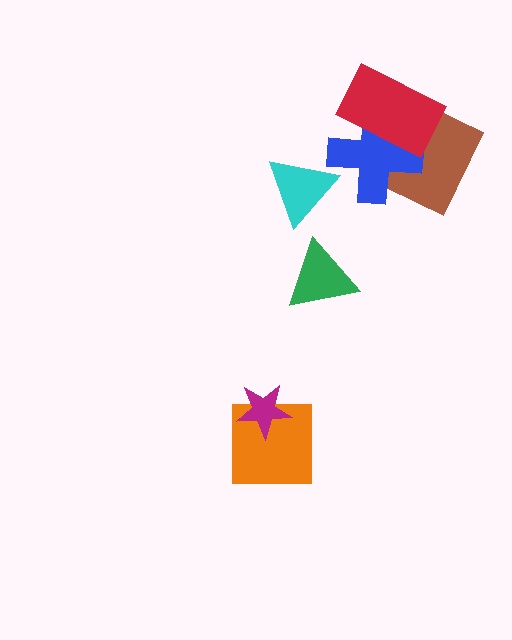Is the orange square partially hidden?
Yes, it is partially covered by another shape.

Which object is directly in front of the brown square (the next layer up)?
The blue cross is directly in front of the brown square.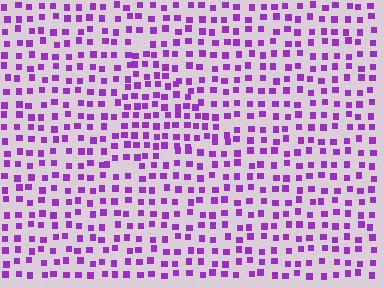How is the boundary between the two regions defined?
The boundary is defined by a change in element density (approximately 1.5x ratio). All elements are the same color, size, and shape.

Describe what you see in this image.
The image contains small purple elements arranged at two different densities. A triangle-shaped region is visible where the elements are more densely packed than the surrounding area.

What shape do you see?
I see a triangle.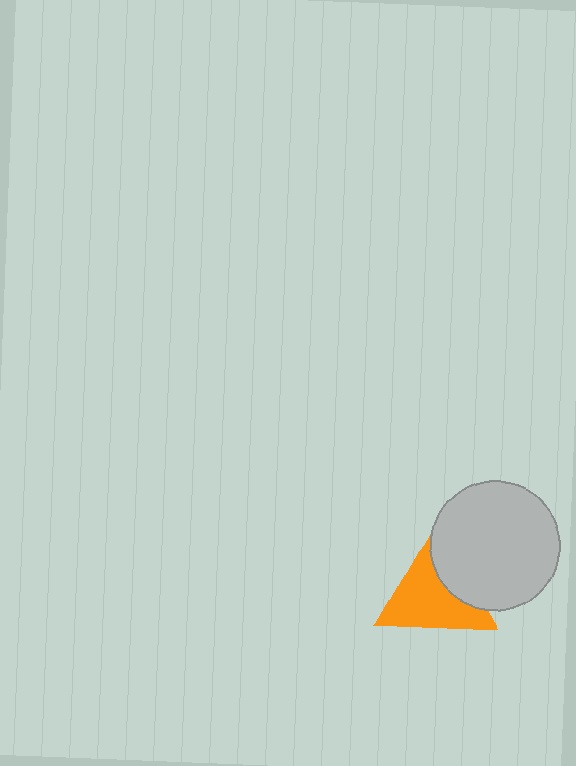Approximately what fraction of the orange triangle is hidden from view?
Roughly 32% of the orange triangle is hidden behind the light gray circle.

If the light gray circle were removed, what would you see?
You would see the complete orange triangle.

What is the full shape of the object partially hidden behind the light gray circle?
The partially hidden object is an orange triangle.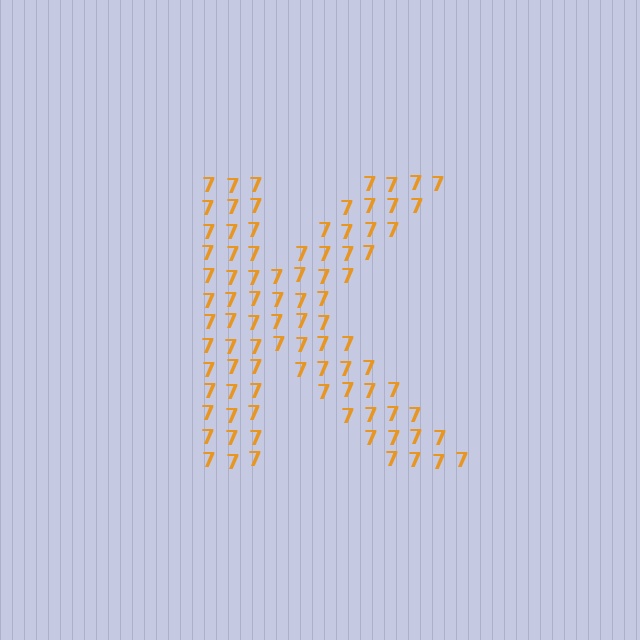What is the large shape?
The large shape is the letter K.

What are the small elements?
The small elements are digit 7's.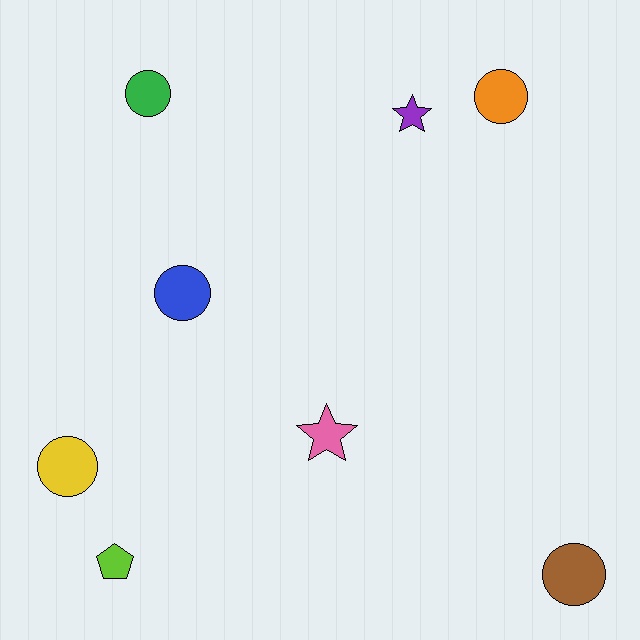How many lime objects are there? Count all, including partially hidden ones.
There is 1 lime object.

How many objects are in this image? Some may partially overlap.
There are 8 objects.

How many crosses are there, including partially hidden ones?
There are no crosses.